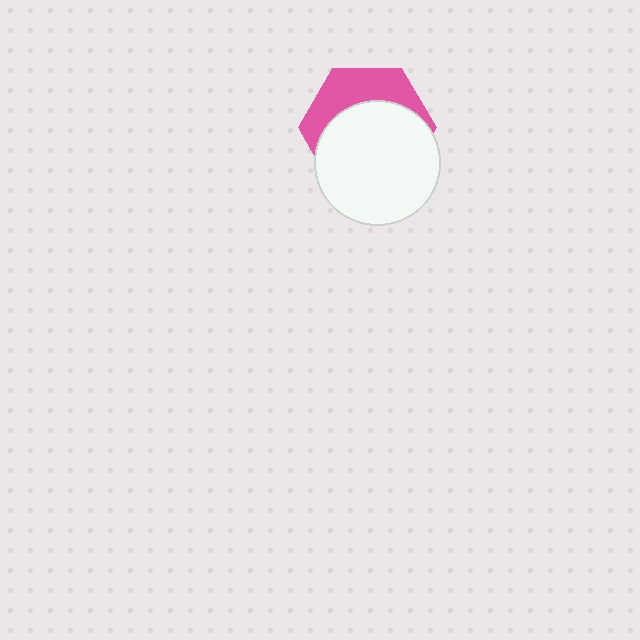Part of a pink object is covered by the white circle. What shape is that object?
It is a hexagon.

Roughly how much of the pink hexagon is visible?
A small part of it is visible (roughly 37%).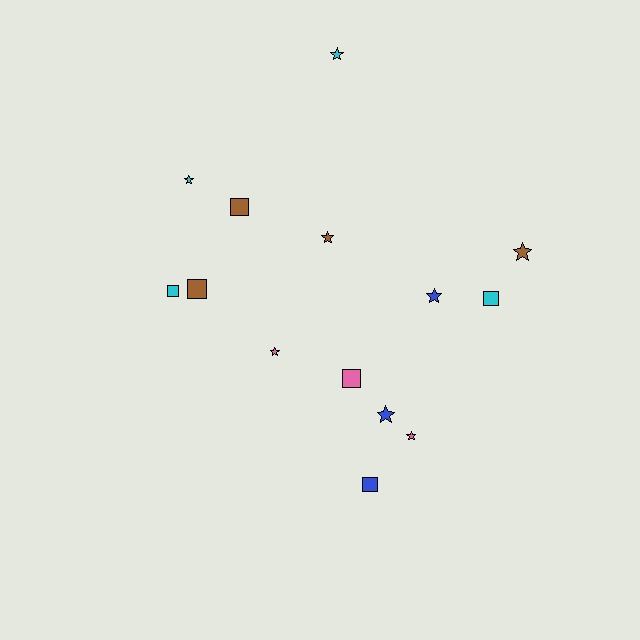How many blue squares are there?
There is 1 blue square.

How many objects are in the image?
There are 14 objects.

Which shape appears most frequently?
Star, with 8 objects.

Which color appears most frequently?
Cyan, with 4 objects.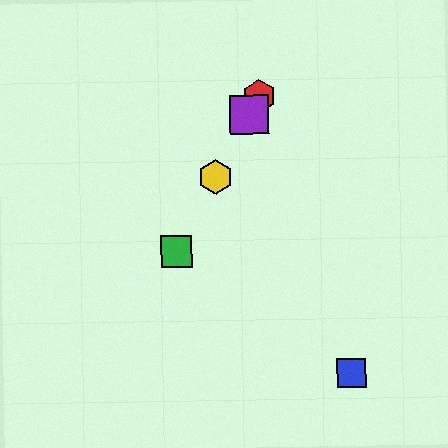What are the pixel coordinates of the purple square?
The purple square is at (249, 114).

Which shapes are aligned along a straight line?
The red hexagon, the green square, the yellow hexagon, the purple square are aligned along a straight line.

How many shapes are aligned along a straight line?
4 shapes (the red hexagon, the green square, the yellow hexagon, the purple square) are aligned along a straight line.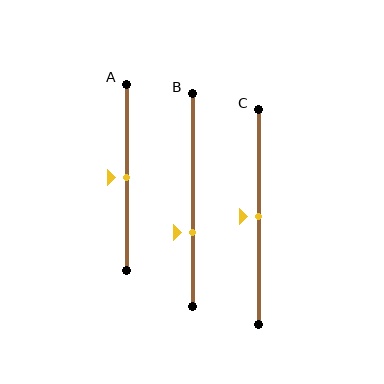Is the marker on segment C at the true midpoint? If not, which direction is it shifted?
Yes, the marker on segment C is at the true midpoint.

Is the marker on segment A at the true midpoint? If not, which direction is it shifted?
Yes, the marker on segment A is at the true midpoint.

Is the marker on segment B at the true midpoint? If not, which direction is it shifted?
No, the marker on segment B is shifted downward by about 15% of the segment length.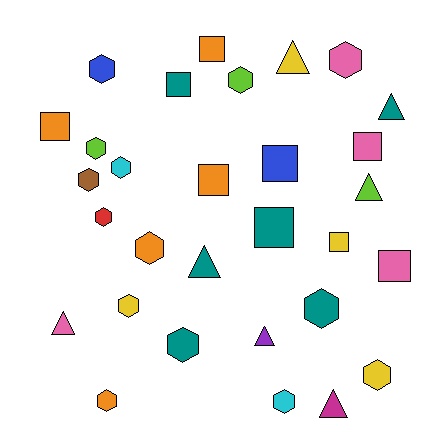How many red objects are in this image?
There is 1 red object.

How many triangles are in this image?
There are 7 triangles.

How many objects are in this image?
There are 30 objects.